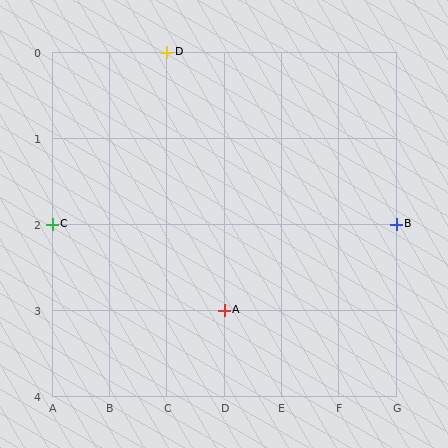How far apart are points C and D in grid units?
Points C and D are 2 columns and 2 rows apart (about 2.8 grid units diagonally).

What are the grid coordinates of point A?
Point A is at grid coordinates (D, 3).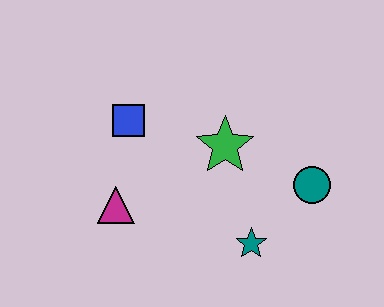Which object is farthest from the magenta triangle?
The teal circle is farthest from the magenta triangle.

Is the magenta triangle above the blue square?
No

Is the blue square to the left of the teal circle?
Yes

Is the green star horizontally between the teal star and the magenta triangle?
Yes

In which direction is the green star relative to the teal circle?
The green star is to the left of the teal circle.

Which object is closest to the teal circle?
The teal star is closest to the teal circle.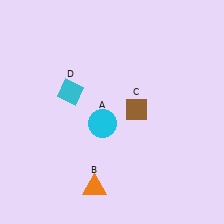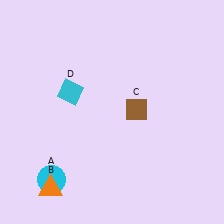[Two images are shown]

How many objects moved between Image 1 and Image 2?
2 objects moved between the two images.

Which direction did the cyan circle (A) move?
The cyan circle (A) moved down.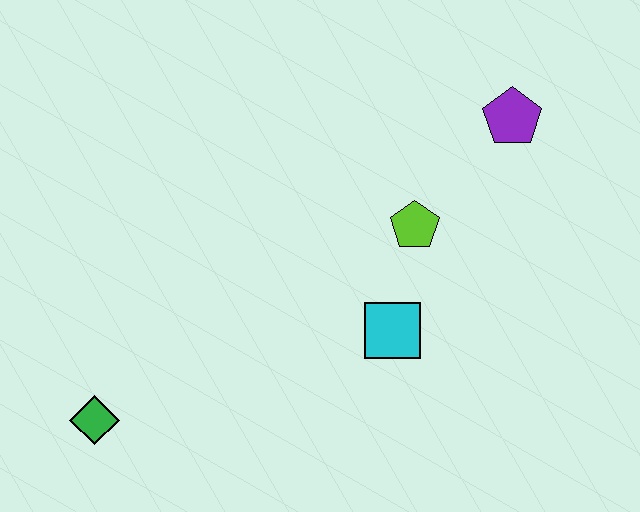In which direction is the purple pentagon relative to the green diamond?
The purple pentagon is to the right of the green diamond.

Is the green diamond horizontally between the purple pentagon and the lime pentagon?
No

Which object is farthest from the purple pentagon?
The green diamond is farthest from the purple pentagon.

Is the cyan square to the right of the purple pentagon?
No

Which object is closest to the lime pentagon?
The cyan square is closest to the lime pentagon.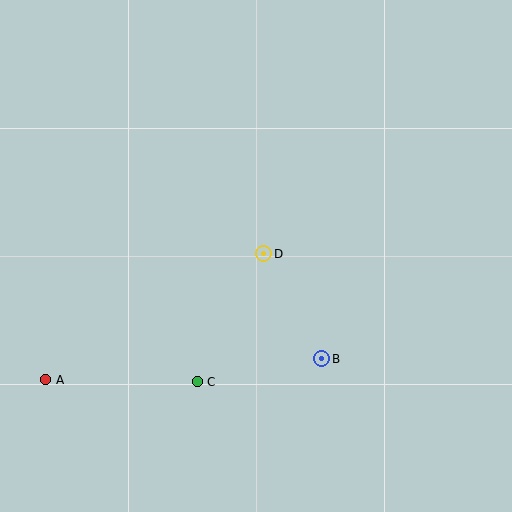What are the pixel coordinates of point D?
Point D is at (264, 254).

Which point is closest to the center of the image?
Point D at (264, 254) is closest to the center.